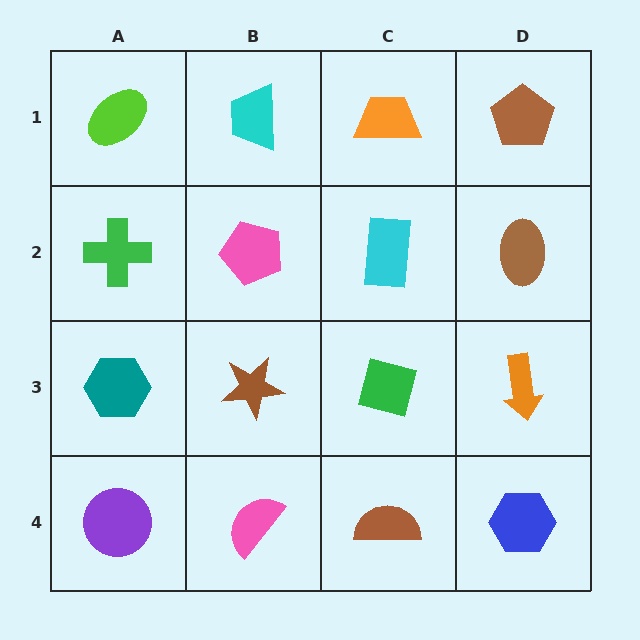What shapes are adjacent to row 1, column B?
A pink pentagon (row 2, column B), a lime ellipse (row 1, column A), an orange trapezoid (row 1, column C).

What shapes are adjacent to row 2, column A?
A lime ellipse (row 1, column A), a teal hexagon (row 3, column A), a pink pentagon (row 2, column B).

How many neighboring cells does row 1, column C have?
3.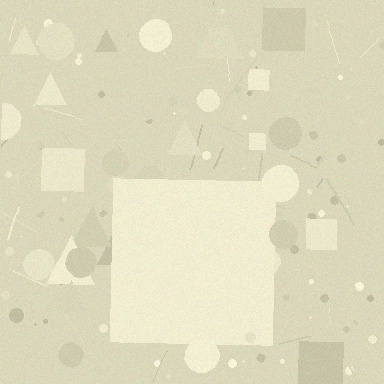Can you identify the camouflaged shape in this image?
The camouflaged shape is a square.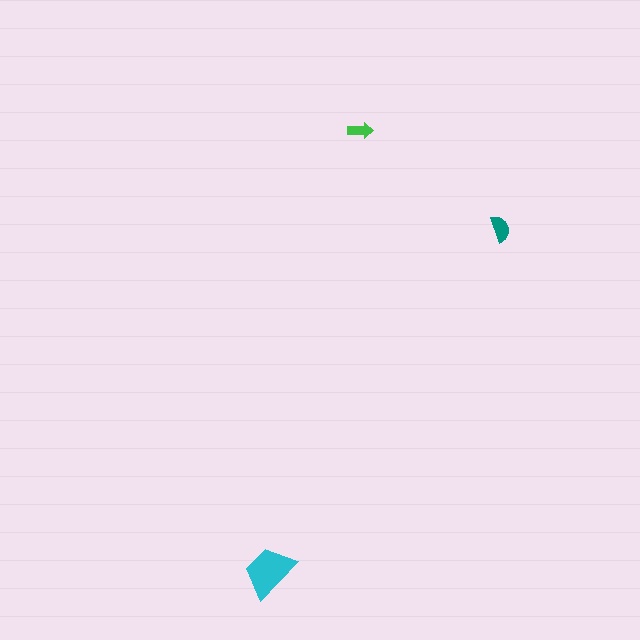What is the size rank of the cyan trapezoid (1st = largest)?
1st.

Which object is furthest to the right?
The teal semicircle is rightmost.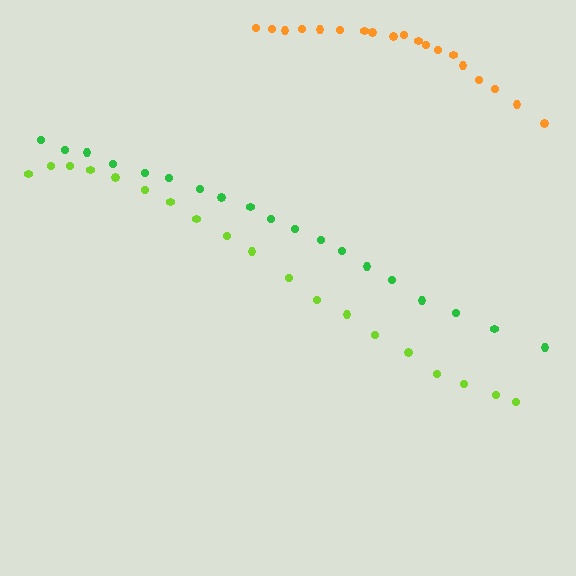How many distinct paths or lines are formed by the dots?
There are 3 distinct paths.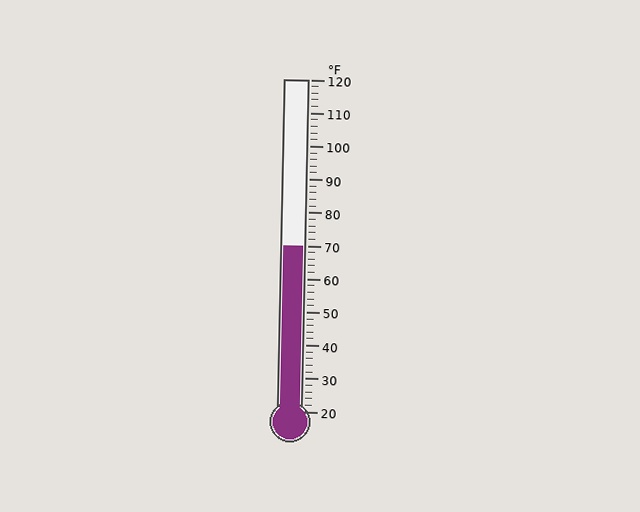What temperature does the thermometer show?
The thermometer shows approximately 70°F.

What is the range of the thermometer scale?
The thermometer scale ranges from 20°F to 120°F.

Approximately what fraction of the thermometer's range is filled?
The thermometer is filled to approximately 50% of its range.